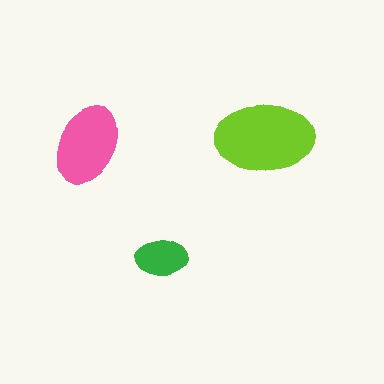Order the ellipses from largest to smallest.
the lime one, the pink one, the green one.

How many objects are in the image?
There are 3 objects in the image.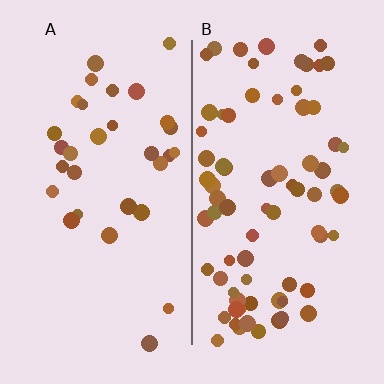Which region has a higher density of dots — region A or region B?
B (the right).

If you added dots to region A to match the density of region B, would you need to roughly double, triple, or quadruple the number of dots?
Approximately double.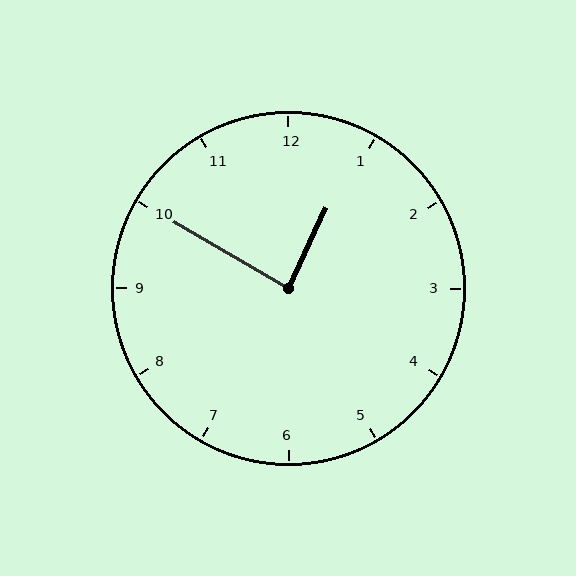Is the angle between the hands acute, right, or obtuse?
It is right.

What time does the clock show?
12:50.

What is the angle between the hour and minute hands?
Approximately 85 degrees.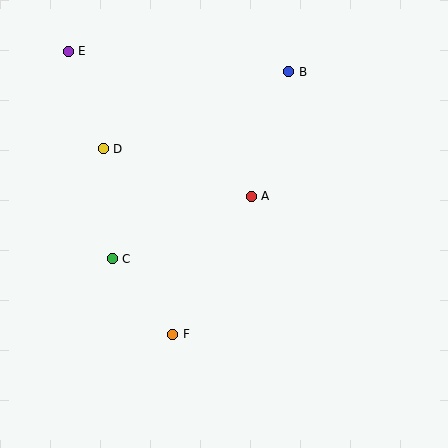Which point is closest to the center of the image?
Point A at (251, 196) is closest to the center.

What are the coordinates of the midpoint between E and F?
The midpoint between E and F is at (120, 193).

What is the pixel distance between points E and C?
The distance between E and C is 212 pixels.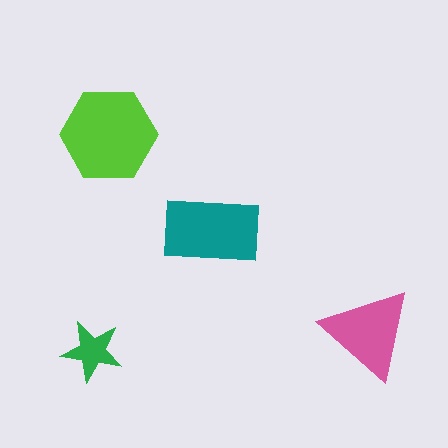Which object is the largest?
The lime hexagon.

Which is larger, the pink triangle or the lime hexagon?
The lime hexagon.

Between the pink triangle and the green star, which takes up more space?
The pink triangle.